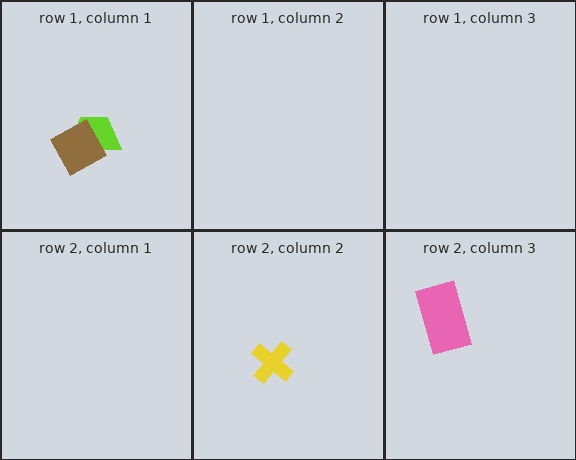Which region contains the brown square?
The row 1, column 1 region.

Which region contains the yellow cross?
The row 2, column 2 region.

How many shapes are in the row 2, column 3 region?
1.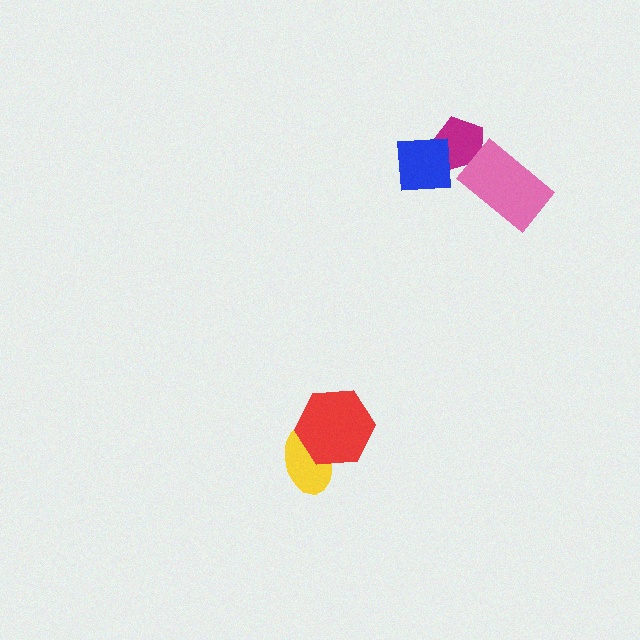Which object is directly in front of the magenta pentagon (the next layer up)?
The pink rectangle is directly in front of the magenta pentagon.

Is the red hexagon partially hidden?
No, no other shape covers it.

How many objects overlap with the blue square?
1 object overlaps with the blue square.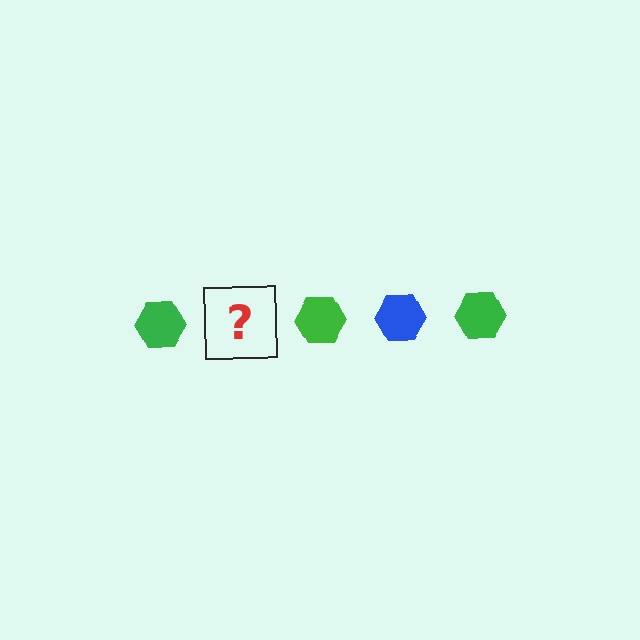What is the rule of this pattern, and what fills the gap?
The rule is that the pattern cycles through green, blue hexagons. The gap should be filled with a blue hexagon.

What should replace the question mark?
The question mark should be replaced with a blue hexagon.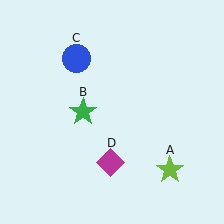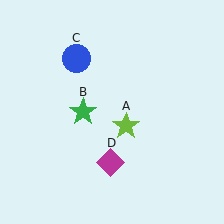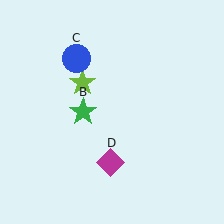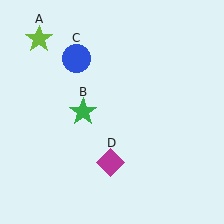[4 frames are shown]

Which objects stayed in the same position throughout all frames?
Green star (object B) and blue circle (object C) and magenta diamond (object D) remained stationary.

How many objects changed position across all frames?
1 object changed position: lime star (object A).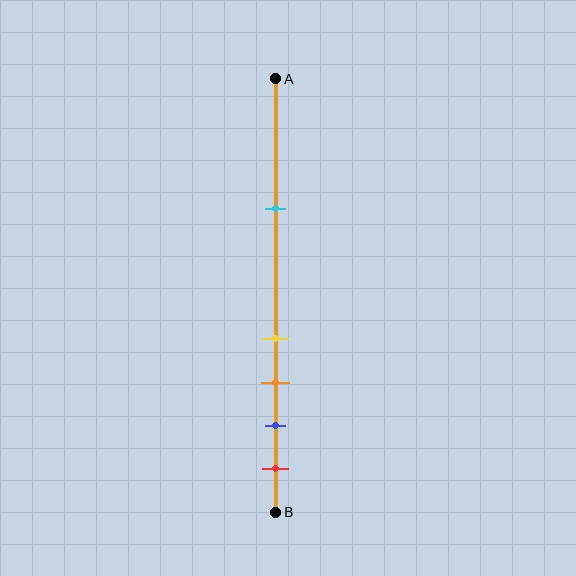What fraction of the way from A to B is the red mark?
The red mark is approximately 90% (0.9) of the way from A to B.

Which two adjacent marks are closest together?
The yellow and orange marks are the closest adjacent pair.